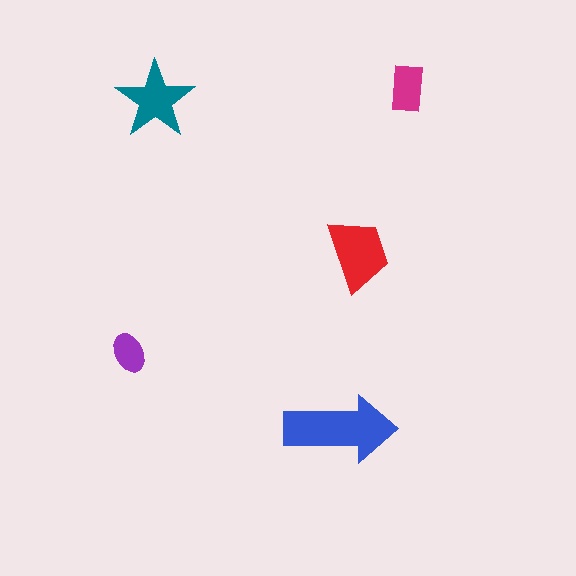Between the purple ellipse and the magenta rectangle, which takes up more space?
The magenta rectangle.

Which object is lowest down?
The blue arrow is bottommost.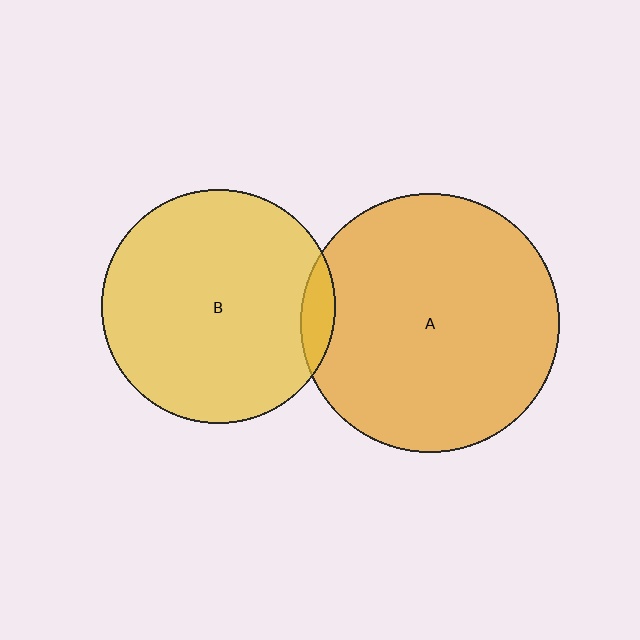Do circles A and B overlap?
Yes.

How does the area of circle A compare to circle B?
Approximately 1.2 times.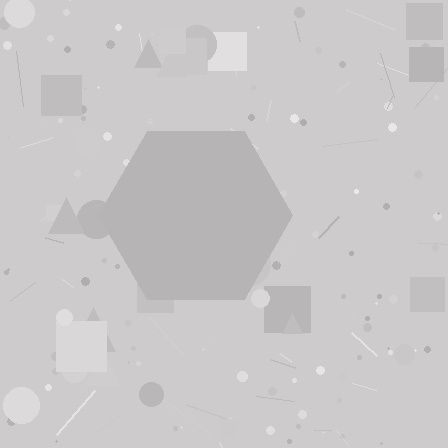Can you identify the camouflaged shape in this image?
The camouflaged shape is a hexagon.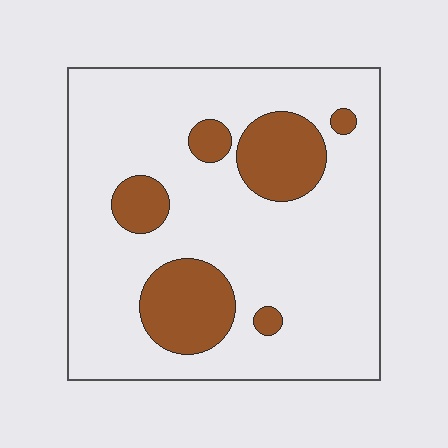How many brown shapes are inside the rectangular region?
6.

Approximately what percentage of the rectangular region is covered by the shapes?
Approximately 20%.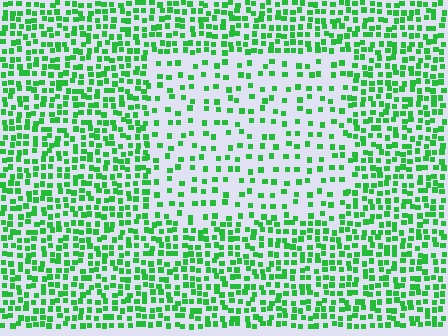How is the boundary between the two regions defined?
The boundary is defined by a change in element density (approximately 2.2x ratio). All elements are the same color, size, and shape.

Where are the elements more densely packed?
The elements are more densely packed outside the rectangle boundary.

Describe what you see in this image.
The image contains small green elements arranged at two different densities. A rectangle-shaped region is visible where the elements are less densely packed than the surrounding area.